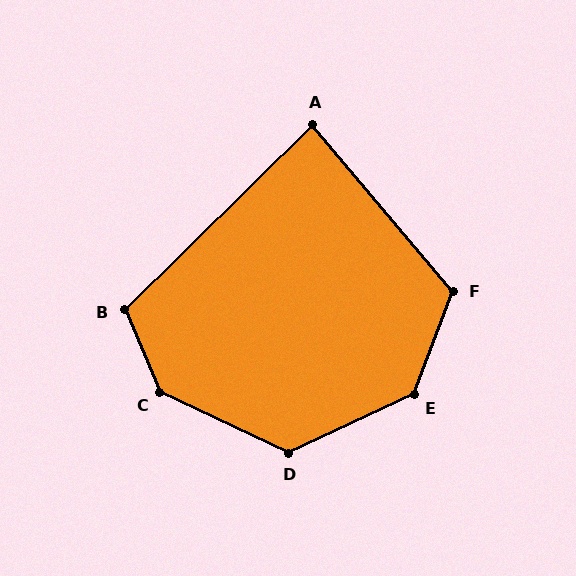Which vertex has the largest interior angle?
C, at approximately 139 degrees.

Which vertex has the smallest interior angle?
A, at approximately 86 degrees.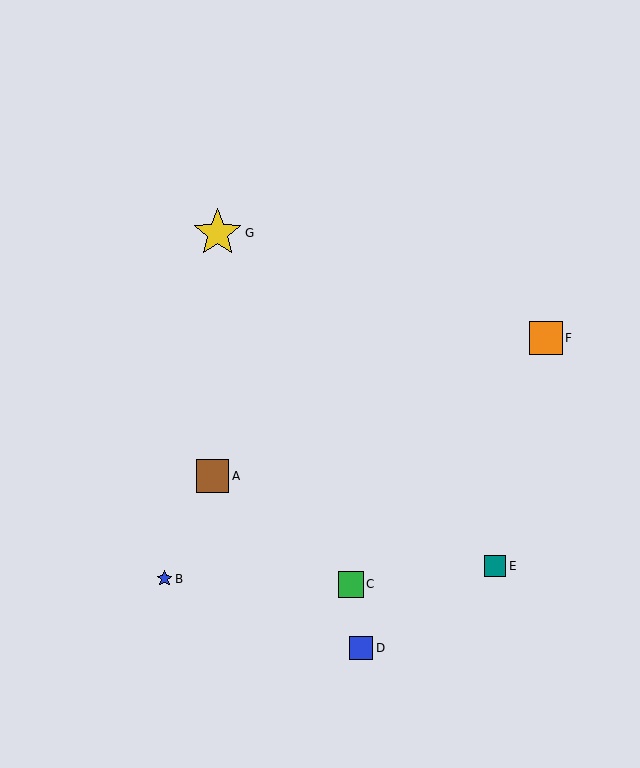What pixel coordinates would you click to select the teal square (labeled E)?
Click at (495, 566) to select the teal square E.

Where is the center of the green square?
The center of the green square is at (351, 584).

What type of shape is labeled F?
Shape F is an orange square.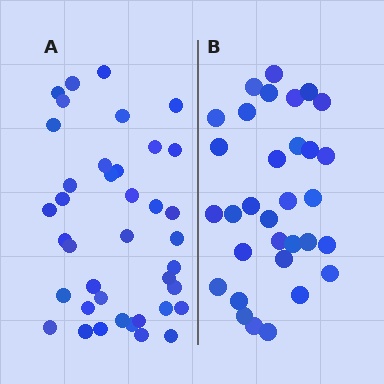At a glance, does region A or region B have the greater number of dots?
Region A (the left region) has more dots.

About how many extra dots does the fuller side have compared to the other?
Region A has roughly 8 or so more dots than region B.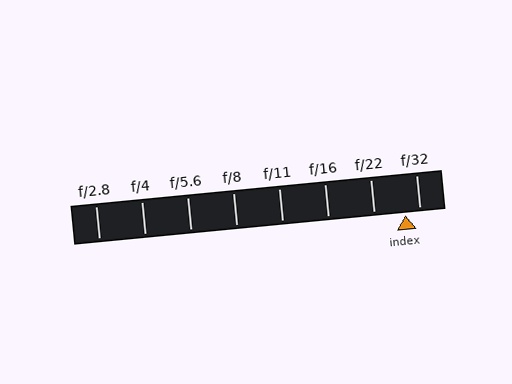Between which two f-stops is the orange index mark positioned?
The index mark is between f/22 and f/32.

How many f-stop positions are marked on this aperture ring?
There are 8 f-stop positions marked.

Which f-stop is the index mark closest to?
The index mark is closest to f/32.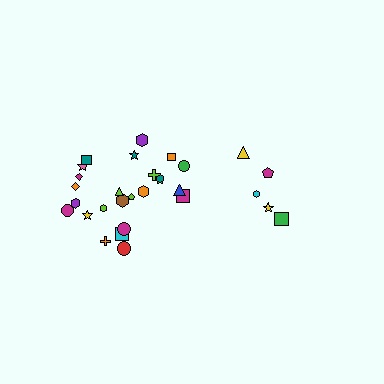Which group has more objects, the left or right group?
The left group.